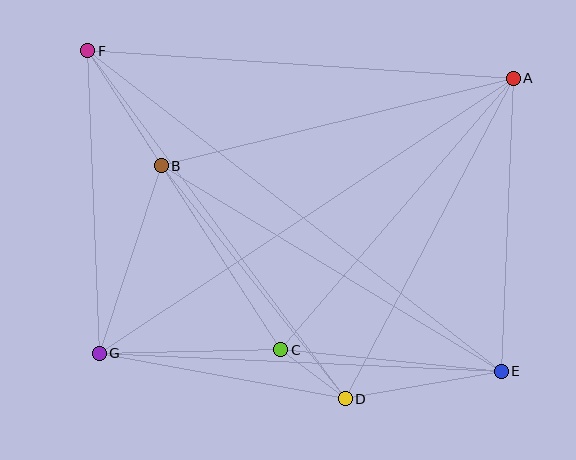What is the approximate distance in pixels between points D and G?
The distance between D and G is approximately 250 pixels.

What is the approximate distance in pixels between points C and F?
The distance between C and F is approximately 356 pixels.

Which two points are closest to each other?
Points C and D are closest to each other.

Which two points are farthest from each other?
Points E and F are farthest from each other.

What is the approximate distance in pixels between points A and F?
The distance between A and F is approximately 426 pixels.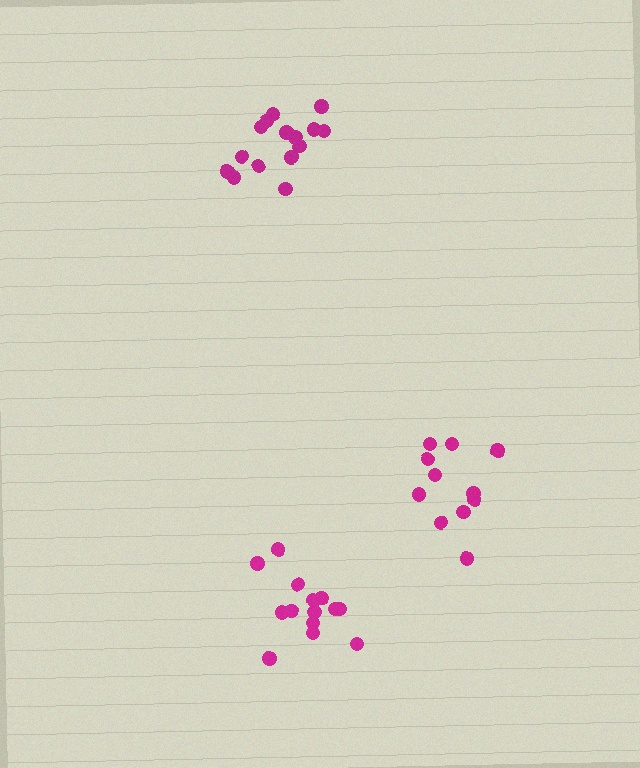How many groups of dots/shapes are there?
There are 3 groups.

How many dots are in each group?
Group 1: 14 dots, Group 2: 11 dots, Group 3: 15 dots (40 total).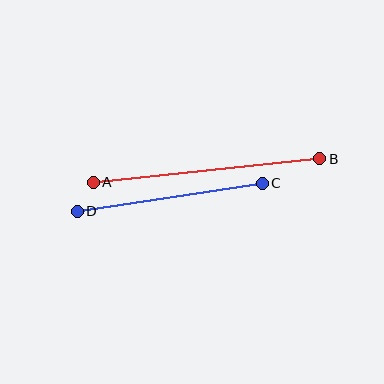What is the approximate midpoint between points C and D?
The midpoint is at approximately (170, 197) pixels.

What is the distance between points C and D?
The distance is approximately 187 pixels.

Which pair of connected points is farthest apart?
Points A and B are farthest apart.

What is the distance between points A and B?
The distance is approximately 228 pixels.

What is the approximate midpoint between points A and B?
The midpoint is at approximately (207, 171) pixels.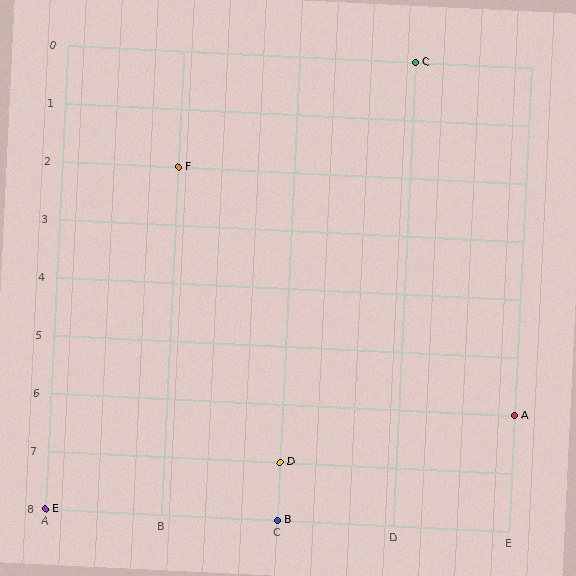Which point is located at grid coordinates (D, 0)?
Point C is at (D, 0).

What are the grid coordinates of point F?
Point F is at grid coordinates (B, 2).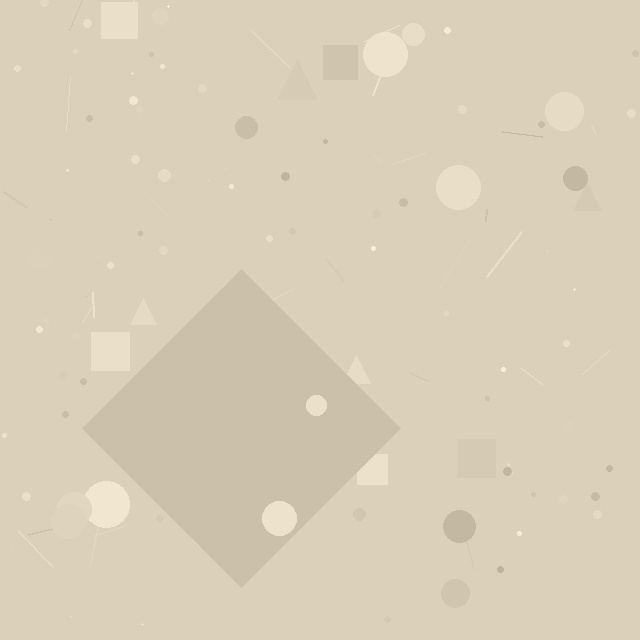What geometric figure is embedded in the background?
A diamond is embedded in the background.